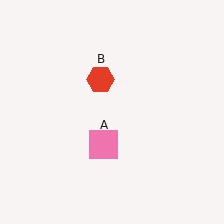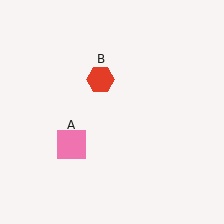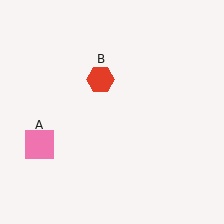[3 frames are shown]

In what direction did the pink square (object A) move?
The pink square (object A) moved left.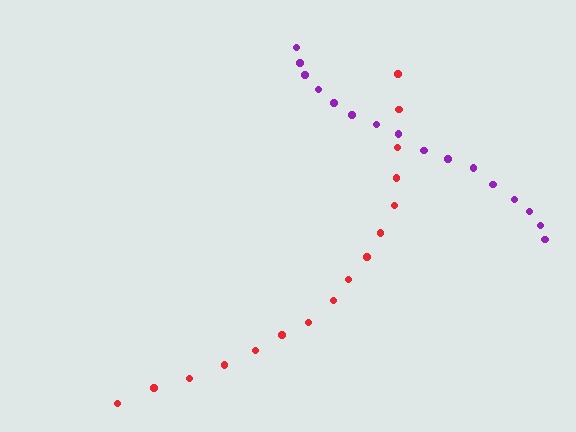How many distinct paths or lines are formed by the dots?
There are 2 distinct paths.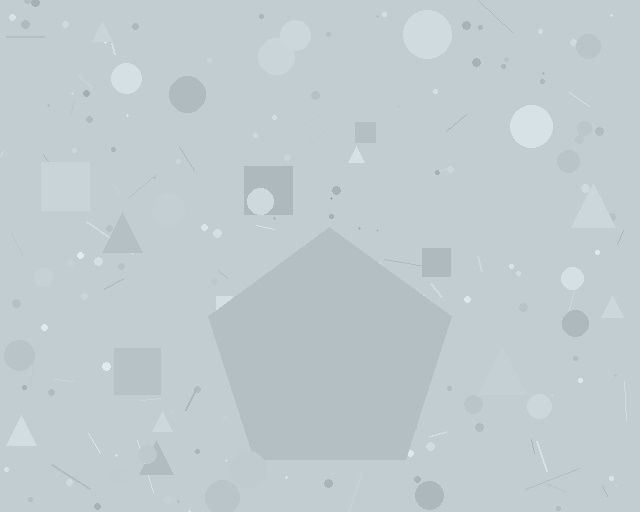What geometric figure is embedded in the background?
A pentagon is embedded in the background.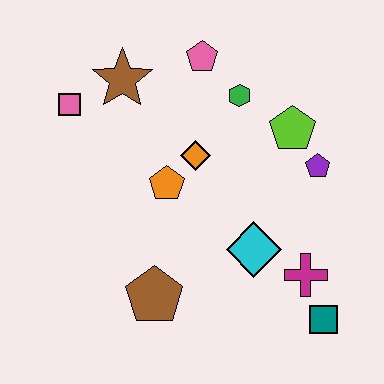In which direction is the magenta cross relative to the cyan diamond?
The magenta cross is to the right of the cyan diamond.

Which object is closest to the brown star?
The pink square is closest to the brown star.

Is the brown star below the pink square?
No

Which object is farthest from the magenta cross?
The pink square is farthest from the magenta cross.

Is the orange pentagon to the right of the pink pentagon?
No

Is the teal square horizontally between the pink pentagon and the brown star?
No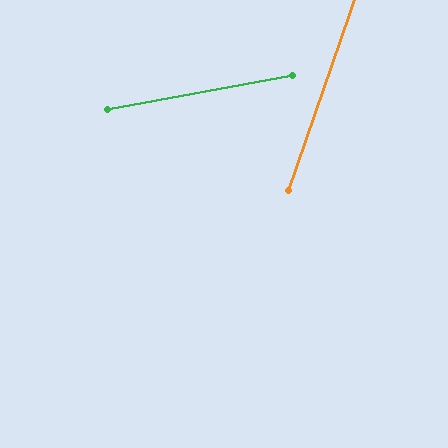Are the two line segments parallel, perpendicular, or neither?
Neither parallel nor perpendicular — they differ by about 61°.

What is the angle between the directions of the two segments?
Approximately 61 degrees.